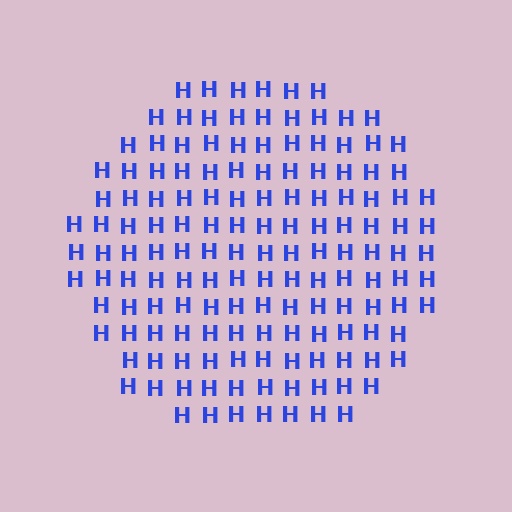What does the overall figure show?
The overall figure shows a circle.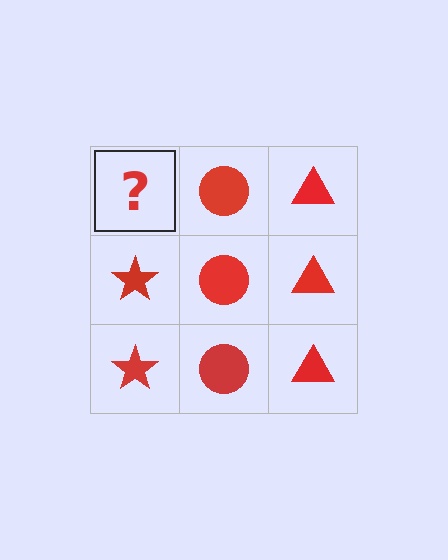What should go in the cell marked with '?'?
The missing cell should contain a red star.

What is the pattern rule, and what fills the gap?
The rule is that each column has a consistent shape. The gap should be filled with a red star.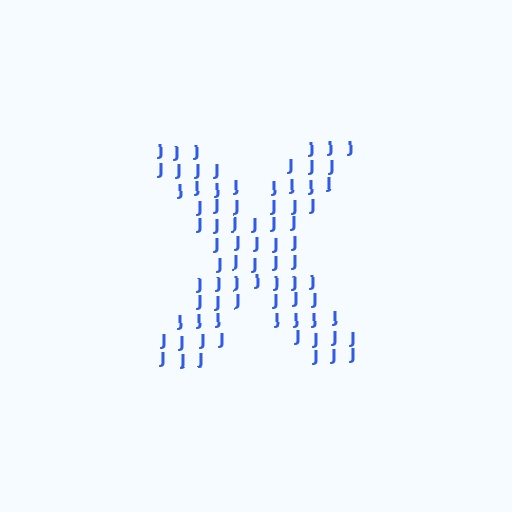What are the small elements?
The small elements are letter J's.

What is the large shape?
The large shape is the letter X.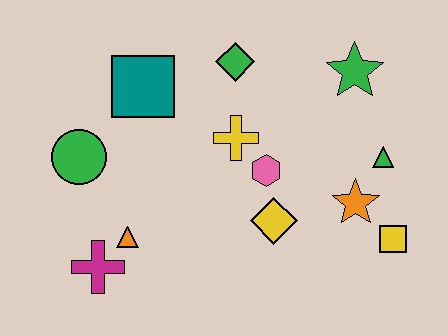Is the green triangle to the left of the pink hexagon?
No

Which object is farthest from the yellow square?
The green circle is farthest from the yellow square.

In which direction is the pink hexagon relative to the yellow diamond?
The pink hexagon is above the yellow diamond.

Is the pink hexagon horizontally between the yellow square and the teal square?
Yes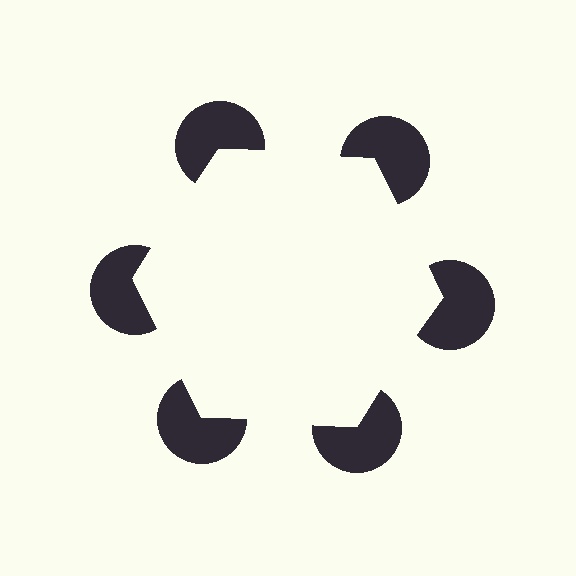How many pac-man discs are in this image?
There are 6 — one at each vertex of the illusory hexagon.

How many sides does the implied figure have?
6 sides.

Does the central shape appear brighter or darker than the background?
It typically appears slightly brighter than the background, even though no actual brightness change is drawn.